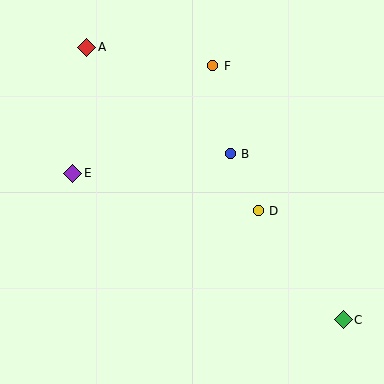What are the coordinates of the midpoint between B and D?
The midpoint between B and D is at (244, 182).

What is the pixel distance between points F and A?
The distance between F and A is 127 pixels.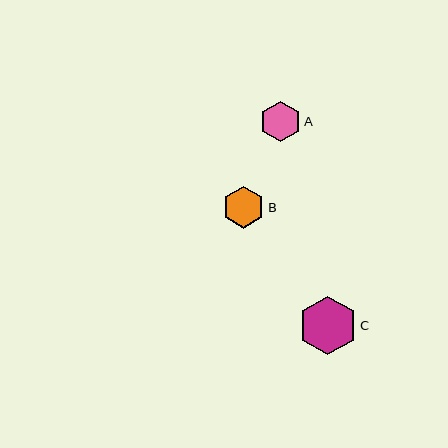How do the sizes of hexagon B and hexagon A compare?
Hexagon B and hexagon A are approximately the same size.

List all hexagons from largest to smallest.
From largest to smallest: C, B, A.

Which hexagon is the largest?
Hexagon C is the largest with a size of approximately 59 pixels.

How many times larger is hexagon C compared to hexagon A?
Hexagon C is approximately 1.4 times the size of hexagon A.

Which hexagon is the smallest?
Hexagon A is the smallest with a size of approximately 41 pixels.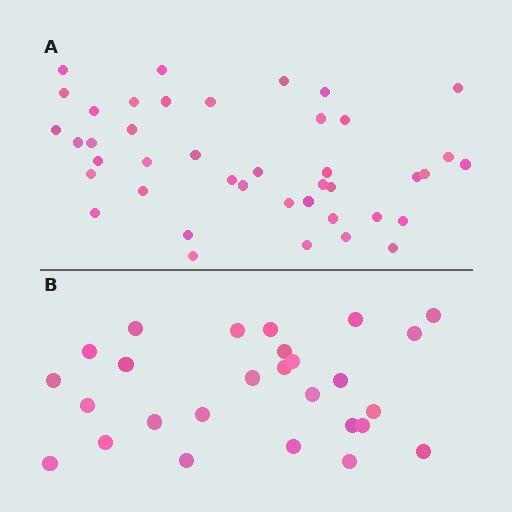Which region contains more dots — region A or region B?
Region A (the top region) has more dots.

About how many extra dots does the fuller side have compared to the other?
Region A has approximately 15 more dots than region B.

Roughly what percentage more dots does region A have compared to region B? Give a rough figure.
About 55% more.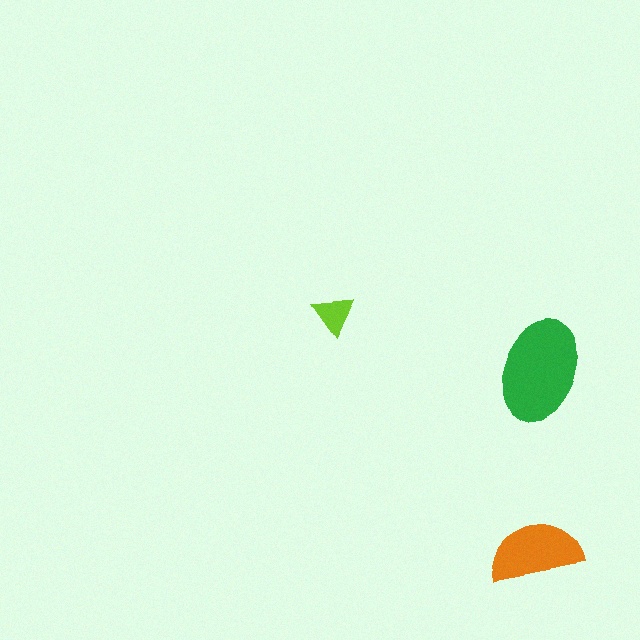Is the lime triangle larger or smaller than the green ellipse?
Smaller.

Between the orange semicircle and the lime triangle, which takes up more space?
The orange semicircle.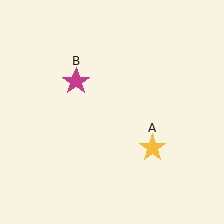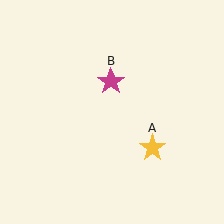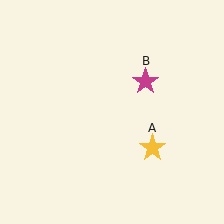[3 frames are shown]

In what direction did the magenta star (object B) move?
The magenta star (object B) moved right.